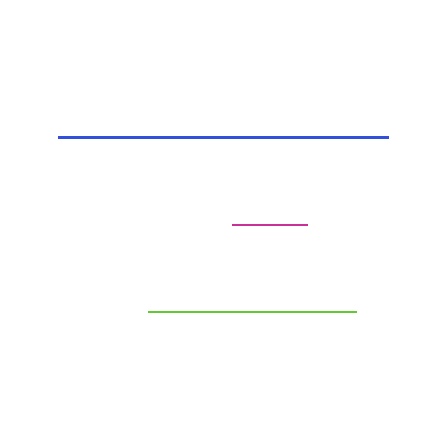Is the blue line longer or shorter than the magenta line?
The blue line is longer than the magenta line.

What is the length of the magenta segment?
The magenta segment is approximately 74 pixels long.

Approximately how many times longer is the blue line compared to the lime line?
The blue line is approximately 1.6 times the length of the lime line.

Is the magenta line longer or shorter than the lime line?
The lime line is longer than the magenta line.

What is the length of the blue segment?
The blue segment is approximately 330 pixels long.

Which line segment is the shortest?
The magenta line is the shortest at approximately 74 pixels.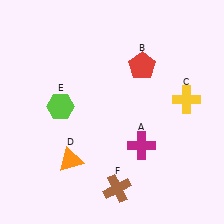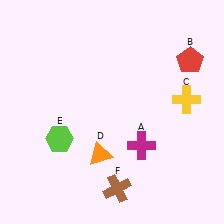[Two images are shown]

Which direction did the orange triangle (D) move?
The orange triangle (D) moved right.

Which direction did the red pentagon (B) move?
The red pentagon (B) moved right.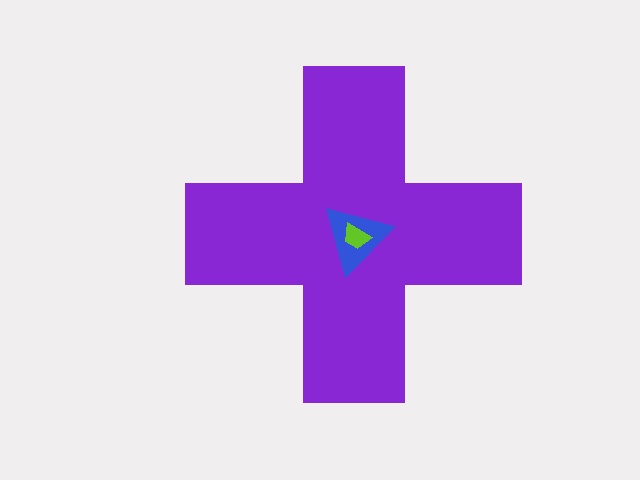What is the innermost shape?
The lime trapezoid.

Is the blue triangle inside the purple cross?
Yes.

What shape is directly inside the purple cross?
The blue triangle.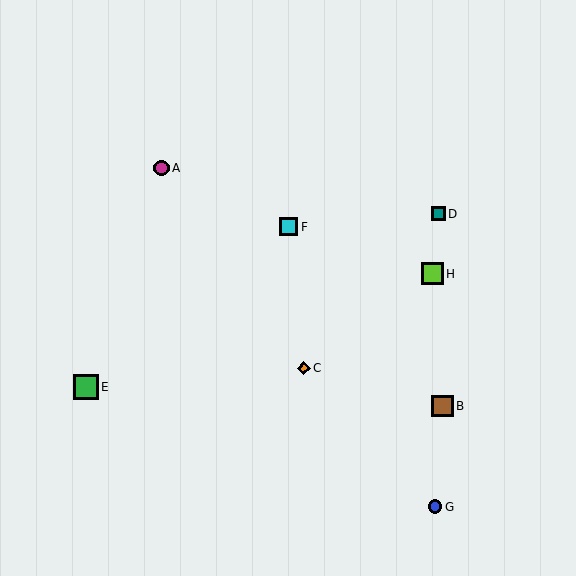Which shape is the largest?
The green square (labeled E) is the largest.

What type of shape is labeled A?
Shape A is a magenta circle.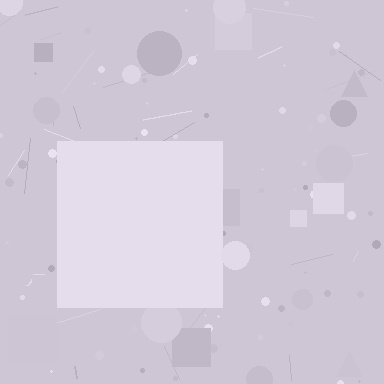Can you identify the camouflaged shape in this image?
The camouflaged shape is a square.